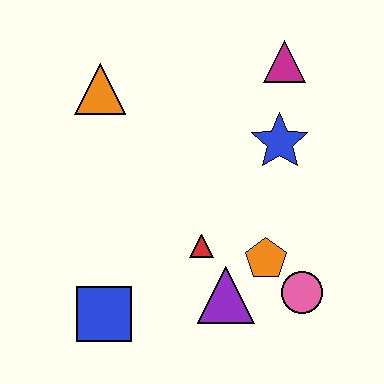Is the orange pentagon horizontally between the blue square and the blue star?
Yes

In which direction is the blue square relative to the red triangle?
The blue square is to the left of the red triangle.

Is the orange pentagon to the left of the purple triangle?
No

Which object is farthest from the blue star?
The blue square is farthest from the blue star.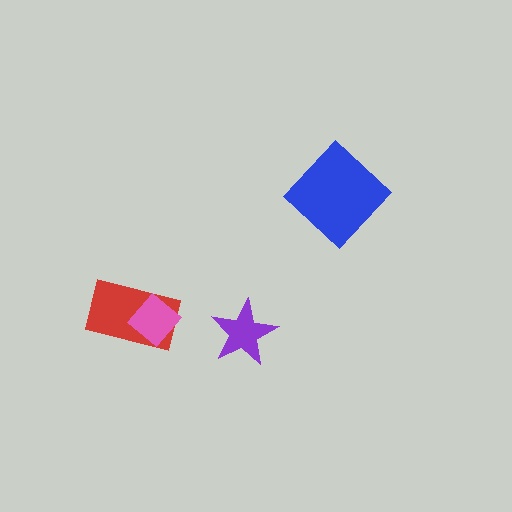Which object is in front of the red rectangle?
The pink diamond is in front of the red rectangle.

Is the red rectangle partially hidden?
Yes, it is partially covered by another shape.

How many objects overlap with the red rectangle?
1 object overlaps with the red rectangle.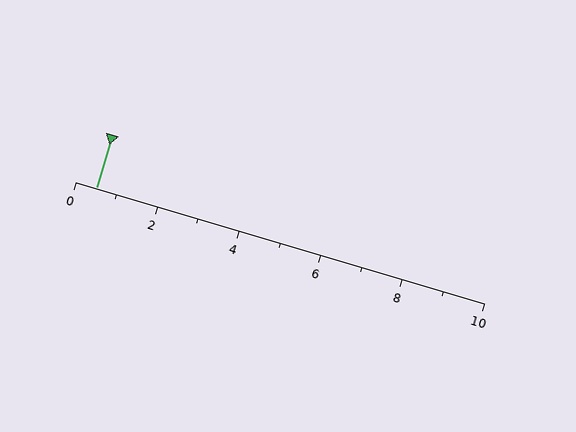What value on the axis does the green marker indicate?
The marker indicates approximately 0.5.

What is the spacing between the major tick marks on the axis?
The major ticks are spaced 2 apart.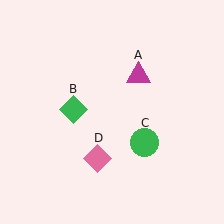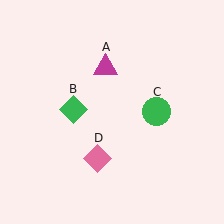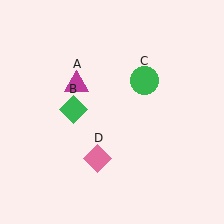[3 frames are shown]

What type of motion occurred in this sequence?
The magenta triangle (object A), green circle (object C) rotated counterclockwise around the center of the scene.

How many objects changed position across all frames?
2 objects changed position: magenta triangle (object A), green circle (object C).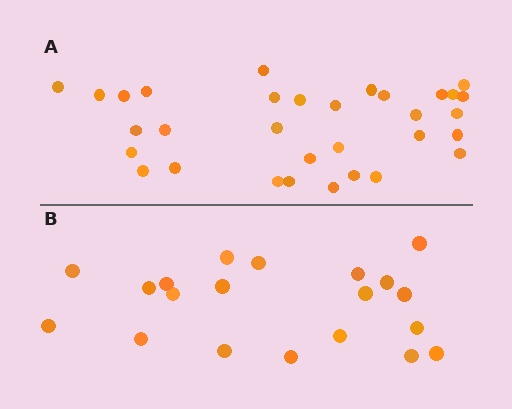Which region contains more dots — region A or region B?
Region A (the top region) has more dots.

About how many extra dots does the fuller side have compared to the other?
Region A has roughly 12 or so more dots than region B.